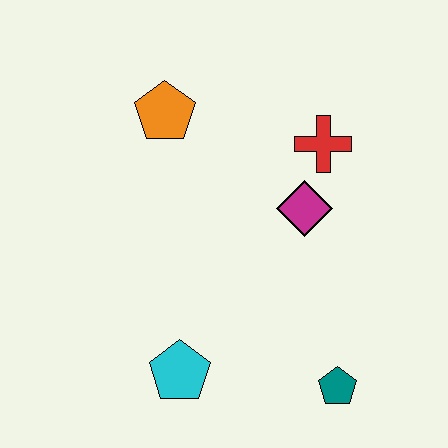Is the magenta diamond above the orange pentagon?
No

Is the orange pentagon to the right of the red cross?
No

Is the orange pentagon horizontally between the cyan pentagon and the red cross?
No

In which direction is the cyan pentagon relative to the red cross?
The cyan pentagon is below the red cross.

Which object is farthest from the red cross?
The cyan pentagon is farthest from the red cross.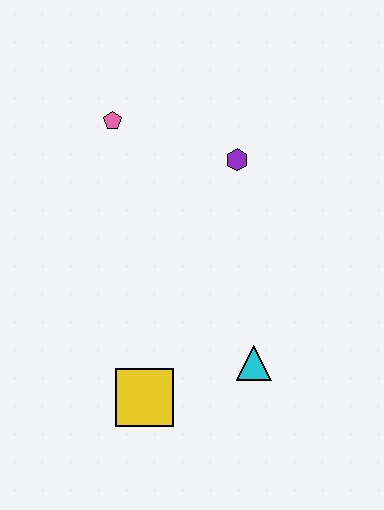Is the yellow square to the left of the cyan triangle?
Yes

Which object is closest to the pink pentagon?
The purple hexagon is closest to the pink pentagon.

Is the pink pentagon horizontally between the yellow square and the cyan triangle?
No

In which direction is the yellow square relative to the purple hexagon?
The yellow square is below the purple hexagon.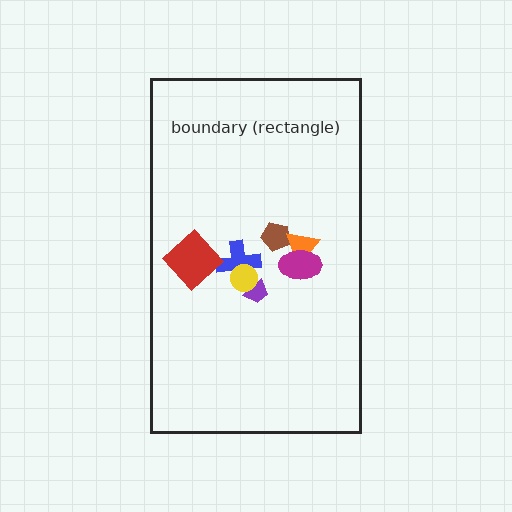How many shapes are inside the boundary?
7 inside, 0 outside.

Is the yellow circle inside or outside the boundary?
Inside.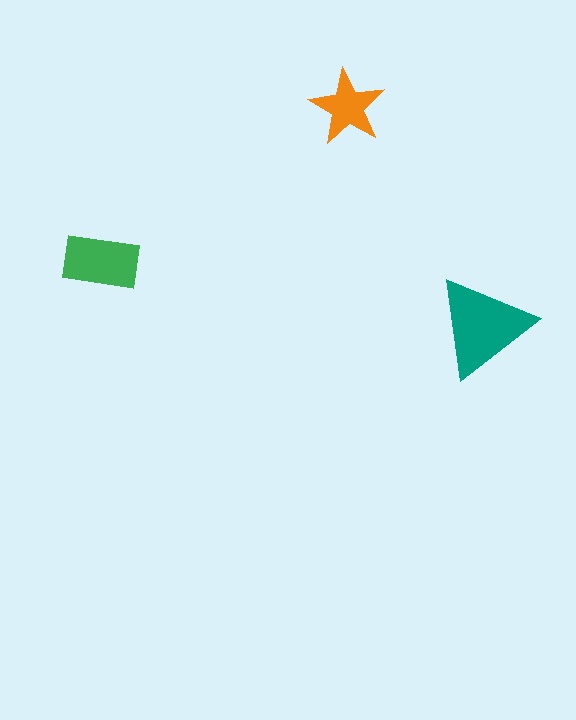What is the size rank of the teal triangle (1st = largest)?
1st.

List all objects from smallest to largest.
The orange star, the green rectangle, the teal triangle.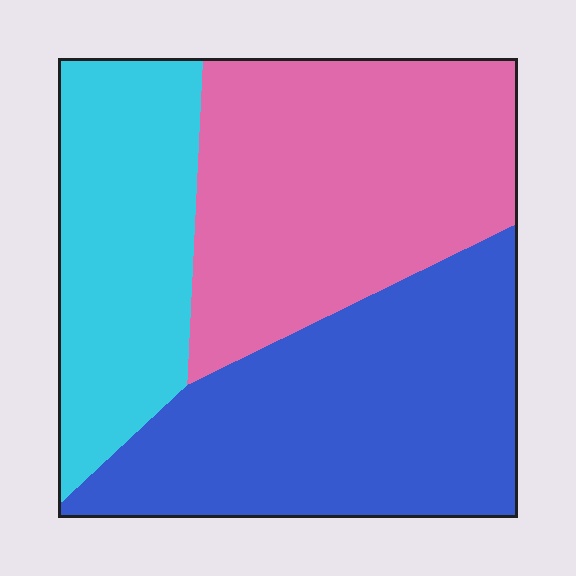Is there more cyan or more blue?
Blue.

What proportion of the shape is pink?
Pink takes up about three eighths (3/8) of the shape.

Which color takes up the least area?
Cyan, at roughly 25%.